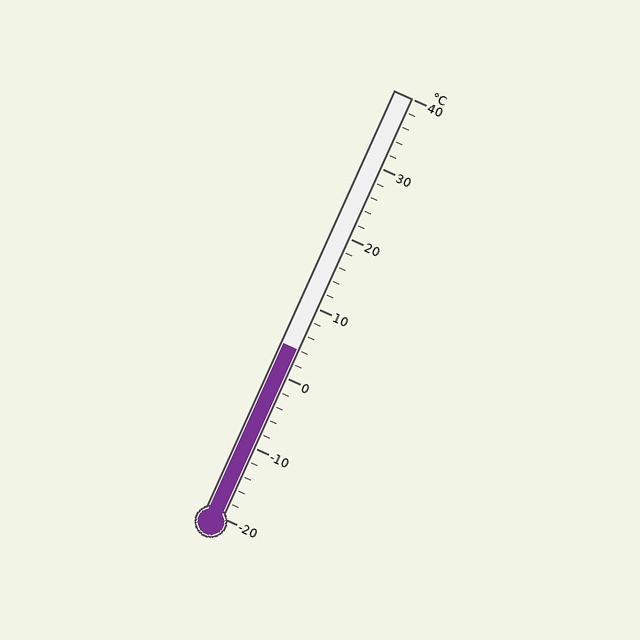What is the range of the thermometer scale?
The thermometer scale ranges from -20°C to 40°C.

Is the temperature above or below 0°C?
The temperature is above 0°C.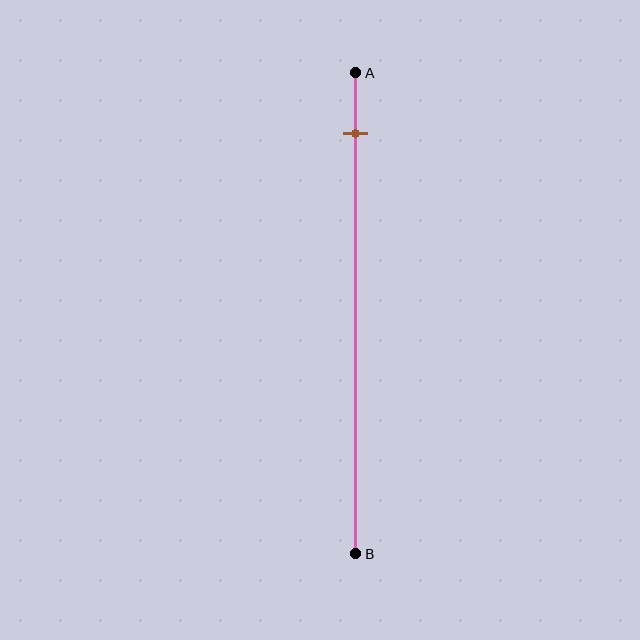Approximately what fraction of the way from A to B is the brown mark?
The brown mark is approximately 15% of the way from A to B.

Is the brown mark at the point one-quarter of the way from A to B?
No, the mark is at about 15% from A, not at the 25% one-quarter point.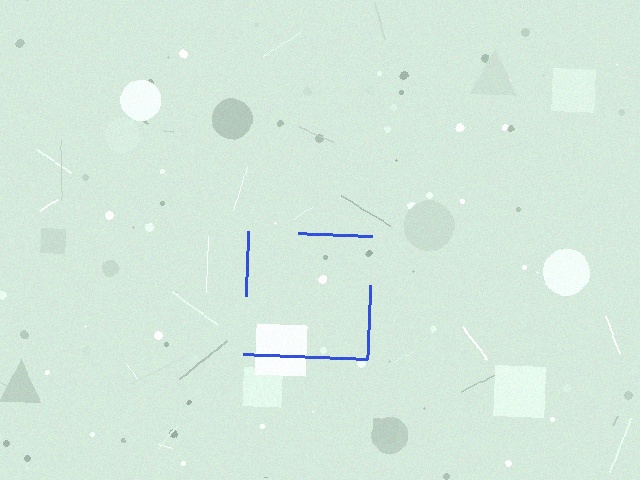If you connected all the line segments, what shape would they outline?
They would outline a square.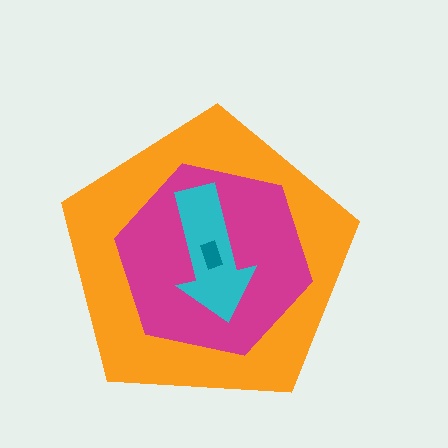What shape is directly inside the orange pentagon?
The magenta hexagon.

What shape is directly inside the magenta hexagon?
The cyan arrow.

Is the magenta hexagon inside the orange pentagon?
Yes.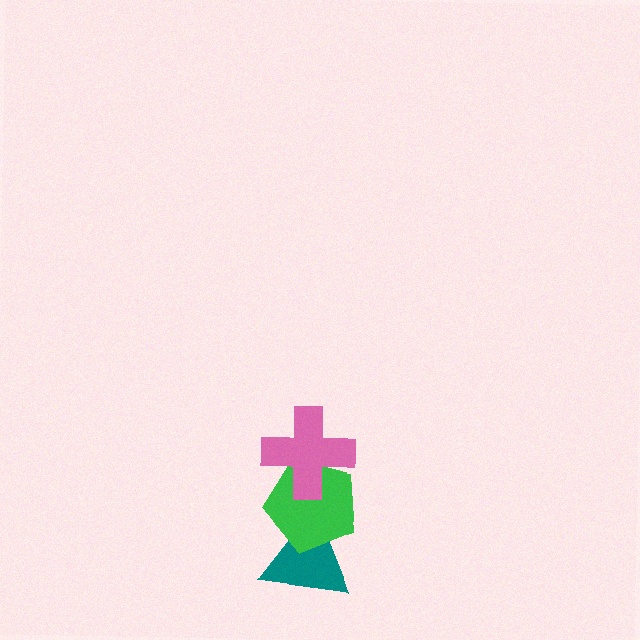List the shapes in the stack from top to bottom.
From top to bottom: the pink cross, the green pentagon, the teal triangle.